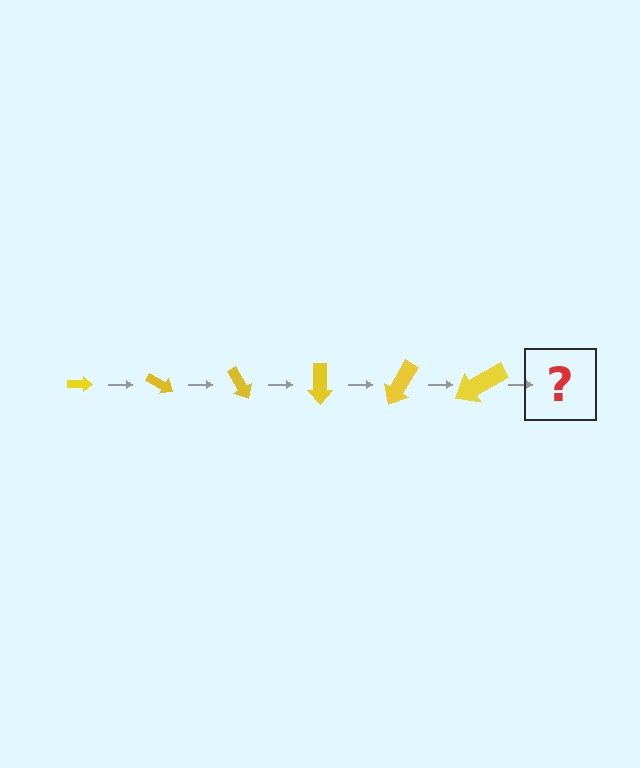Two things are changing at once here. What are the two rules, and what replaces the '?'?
The two rules are that the arrow grows larger each step and it rotates 30 degrees each step. The '?' should be an arrow, larger than the previous one and rotated 180 degrees from the start.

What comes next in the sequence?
The next element should be an arrow, larger than the previous one and rotated 180 degrees from the start.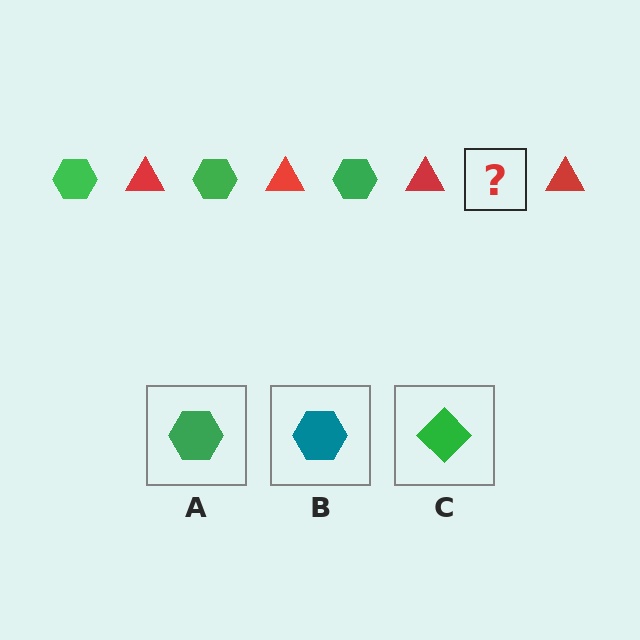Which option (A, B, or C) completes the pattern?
A.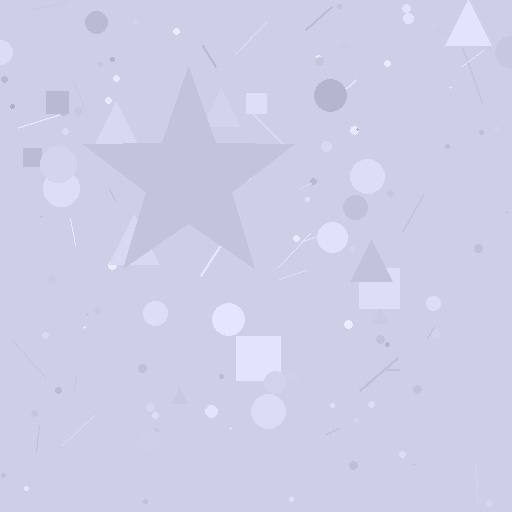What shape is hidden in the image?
A star is hidden in the image.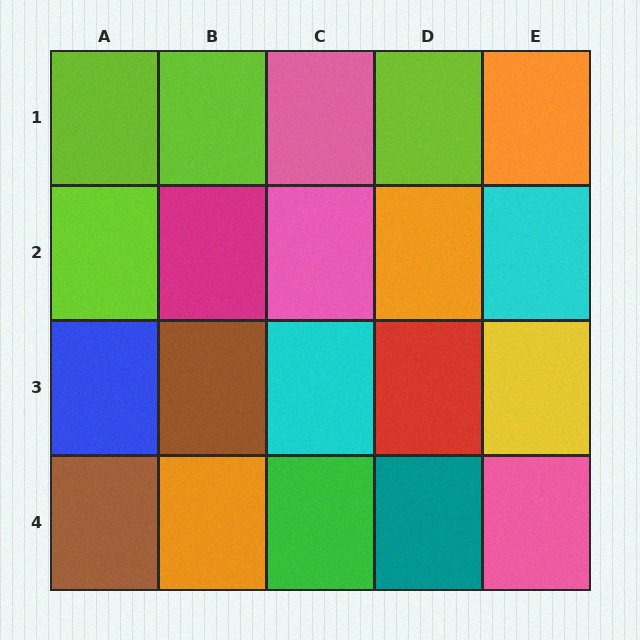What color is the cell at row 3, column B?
Brown.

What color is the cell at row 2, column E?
Cyan.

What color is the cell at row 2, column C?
Pink.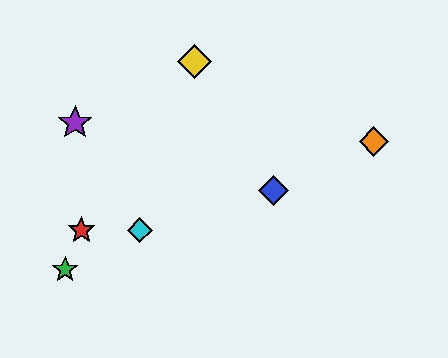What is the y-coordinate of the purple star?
The purple star is at y≈123.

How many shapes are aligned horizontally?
2 shapes (the red star, the cyan diamond) are aligned horizontally.